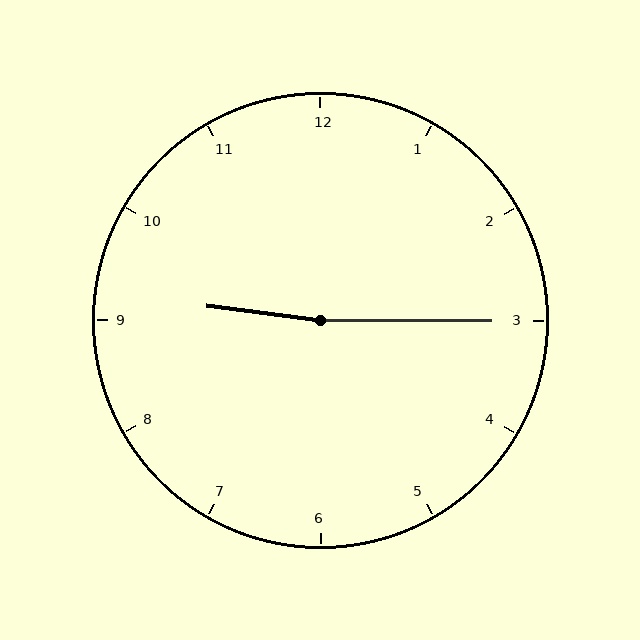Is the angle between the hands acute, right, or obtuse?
It is obtuse.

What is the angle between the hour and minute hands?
Approximately 172 degrees.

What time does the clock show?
9:15.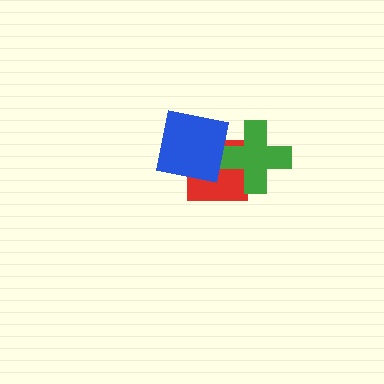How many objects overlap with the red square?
2 objects overlap with the red square.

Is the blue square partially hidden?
No, no other shape covers it.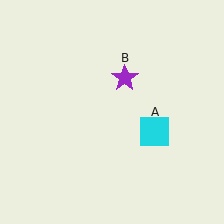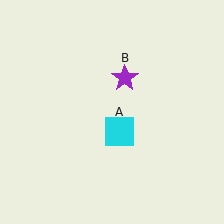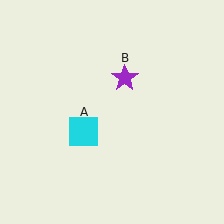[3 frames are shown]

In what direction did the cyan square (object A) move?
The cyan square (object A) moved left.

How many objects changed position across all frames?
1 object changed position: cyan square (object A).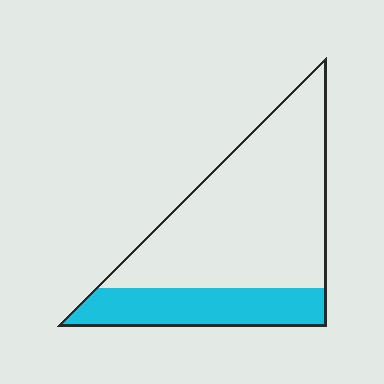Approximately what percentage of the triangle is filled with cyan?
Approximately 25%.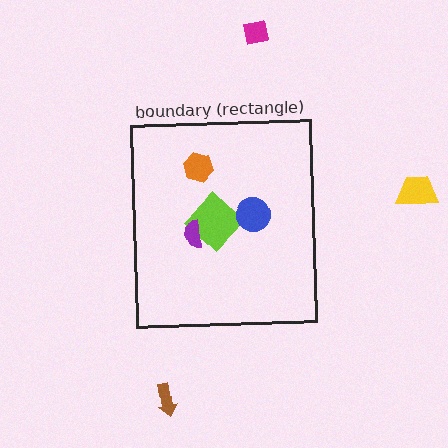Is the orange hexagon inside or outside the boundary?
Inside.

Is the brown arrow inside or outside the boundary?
Outside.